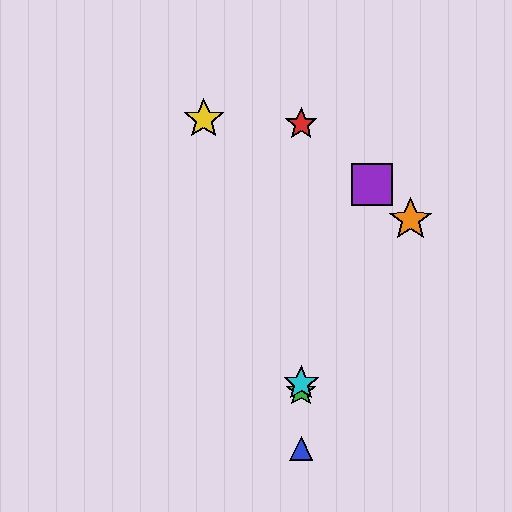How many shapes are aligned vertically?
4 shapes (the red star, the blue triangle, the green star, the cyan star) are aligned vertically.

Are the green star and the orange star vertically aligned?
No, the green star is at x≈301 and the orange star is at x≈411.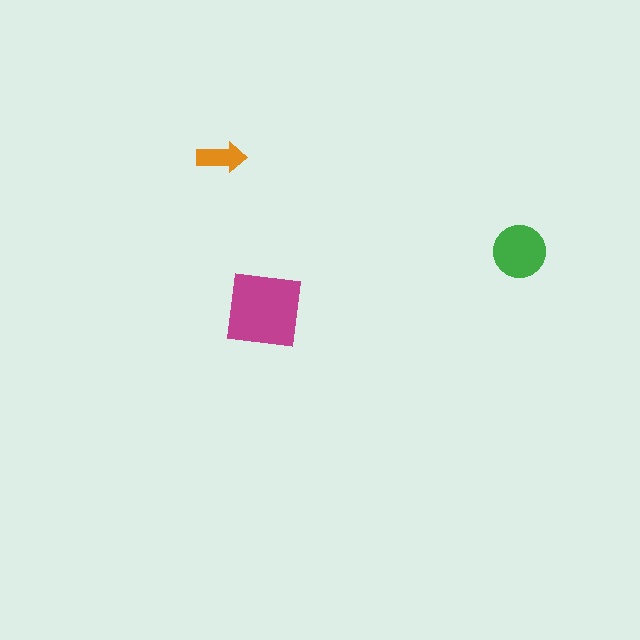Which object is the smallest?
The orange arrow.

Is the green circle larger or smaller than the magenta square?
Smaller.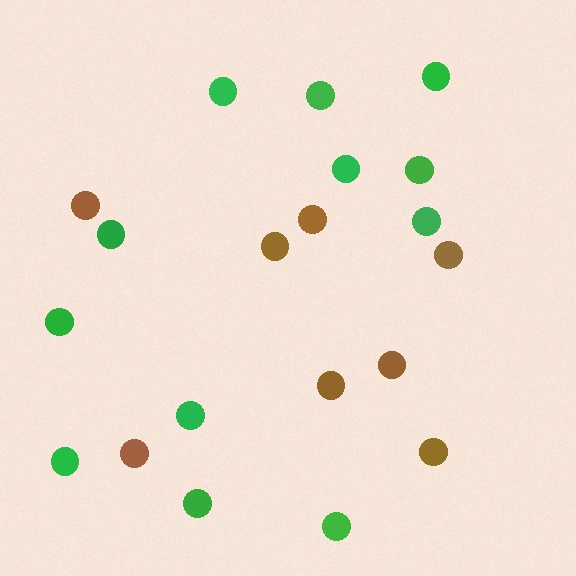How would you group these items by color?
There are 2 groups: one group of brown circles (8) and one group of green circles (12).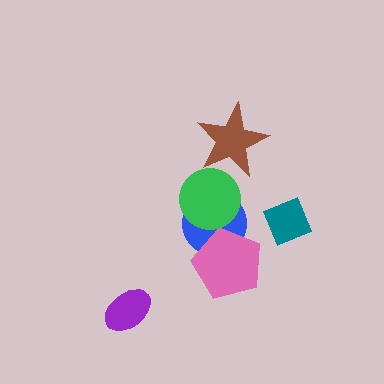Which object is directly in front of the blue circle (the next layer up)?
The pink pentagon is directly in front of the blue circle.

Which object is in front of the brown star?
The green circle is in front of the brown star.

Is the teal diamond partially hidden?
No, no other shape covers it.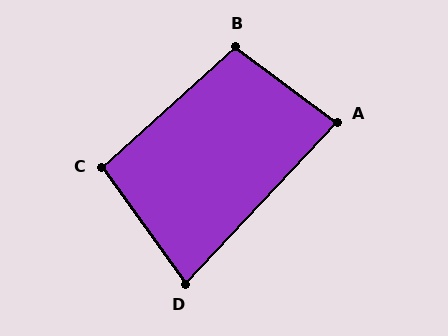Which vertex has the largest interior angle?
B, at approximately 101 degrees.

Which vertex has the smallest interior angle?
D, at approximately 79 degrees.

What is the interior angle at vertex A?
Approximately 83 degrees (acute).